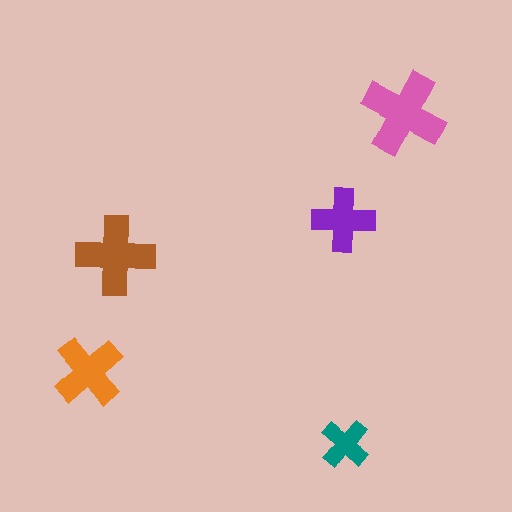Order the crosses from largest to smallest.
the pink one, the brown one, the orange one, the purple one, the teal one.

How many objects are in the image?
There are 5 objects in the image.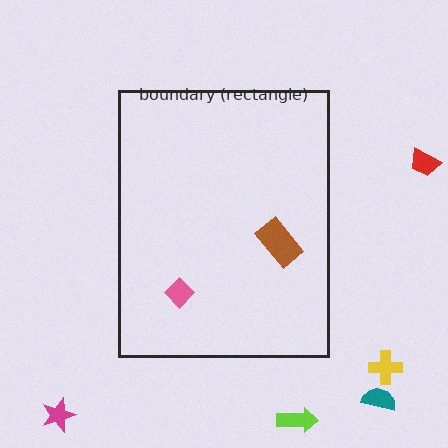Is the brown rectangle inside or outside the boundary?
Inside.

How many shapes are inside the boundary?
2 inside, 5 outside.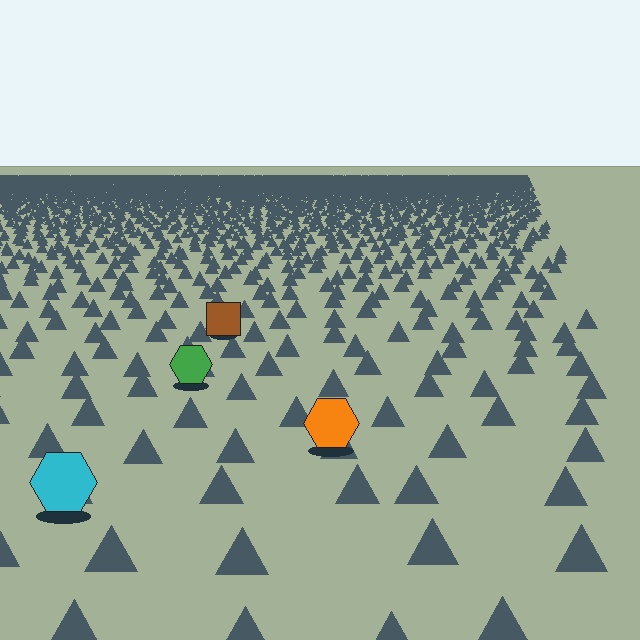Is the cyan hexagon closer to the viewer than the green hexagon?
Yes. The cyan hexagon is closer — you can tell from the texture gradient: the ground texture is coarser near it.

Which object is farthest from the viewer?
The brown square is farthest from the viewer. It appears smaller and the ground texture around it is denser.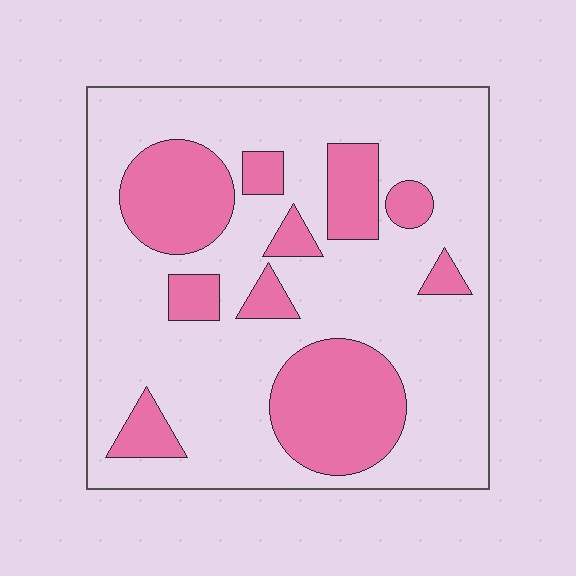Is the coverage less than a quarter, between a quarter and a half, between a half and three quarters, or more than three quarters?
Between a quarter and a half.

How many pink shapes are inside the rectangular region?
10.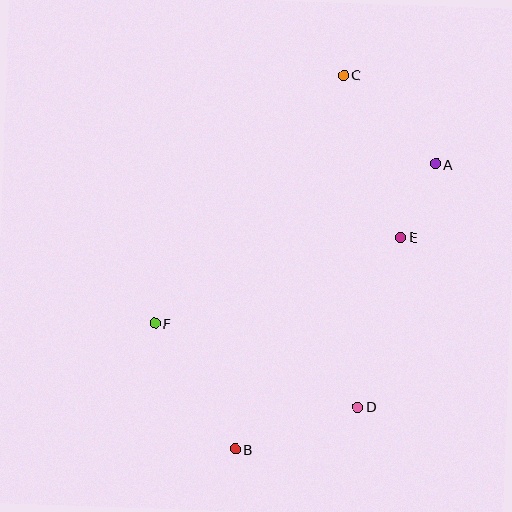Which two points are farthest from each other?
Points B and C are farthest from each other.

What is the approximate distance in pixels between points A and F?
The distance between A and F is approximately 323 pixels.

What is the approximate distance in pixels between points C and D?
The distance between C and D is approximately 332 pixels.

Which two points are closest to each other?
Points A and E are closest to each other.